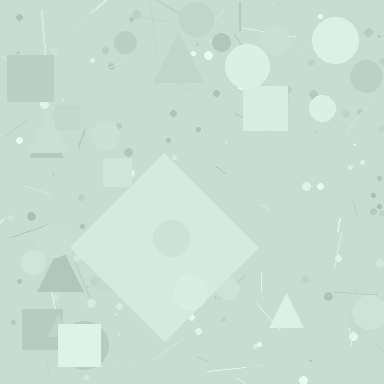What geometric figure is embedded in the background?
A diamond is embedded in the background.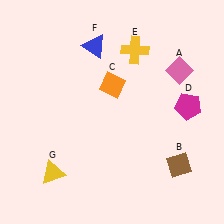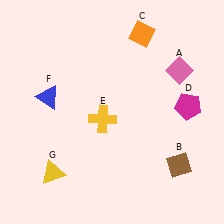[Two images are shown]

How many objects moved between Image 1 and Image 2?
3 objects moved between the two images.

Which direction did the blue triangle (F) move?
The blue triangle (F) moved down.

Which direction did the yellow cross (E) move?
The yellow cross (E) moved down.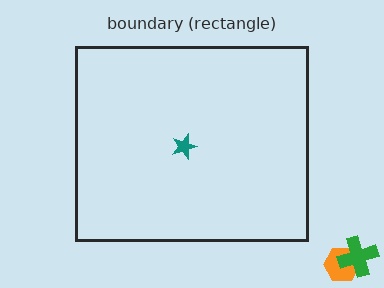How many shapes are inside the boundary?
1 inside, 2 outside.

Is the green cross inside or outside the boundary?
Outside.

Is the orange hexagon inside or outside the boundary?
Outside.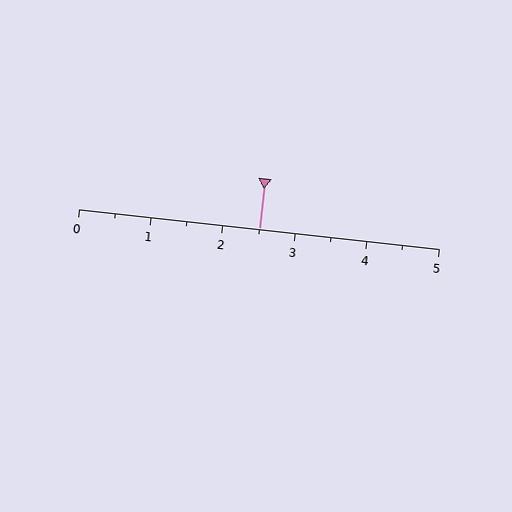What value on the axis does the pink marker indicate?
The marker indicates approximately 2.5.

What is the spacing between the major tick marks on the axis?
The major ticks are spaced 1 apart.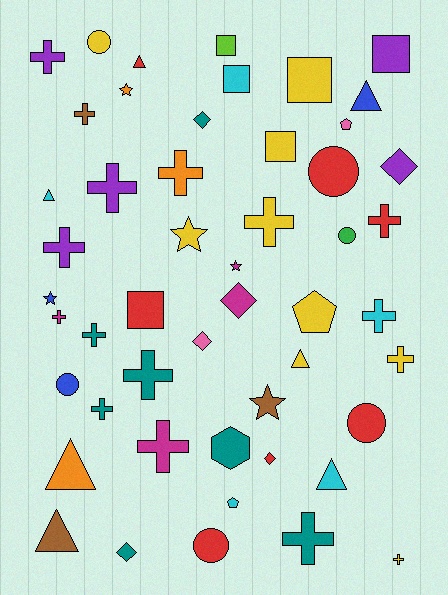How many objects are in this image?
There are 50 objects.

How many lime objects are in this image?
There is 1 lime object.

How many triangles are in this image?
There are 7 triangles.